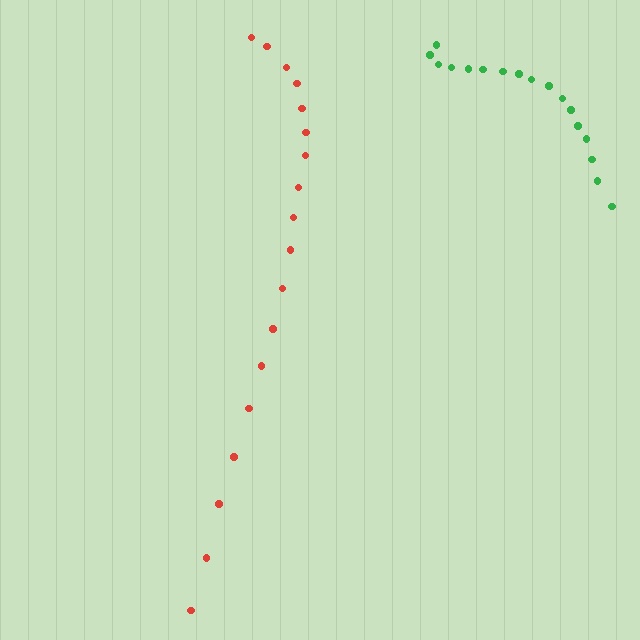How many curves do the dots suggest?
There are 2 distinct paths.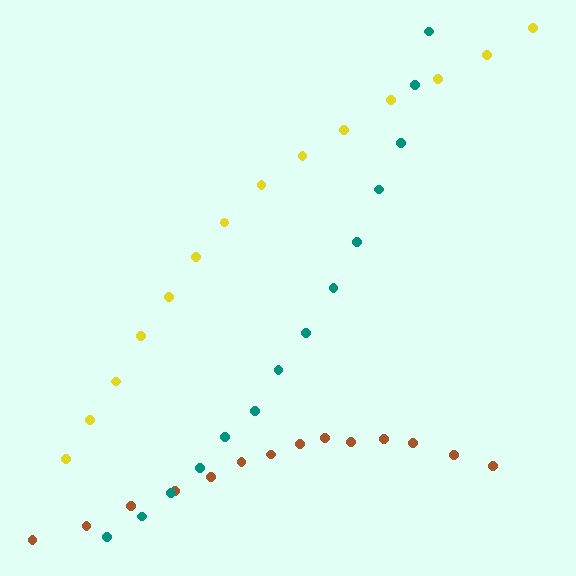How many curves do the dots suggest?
There are 3 distinct paths.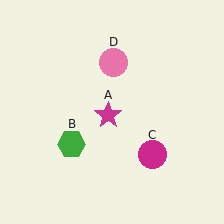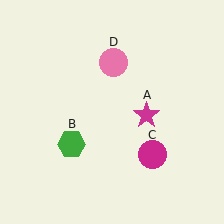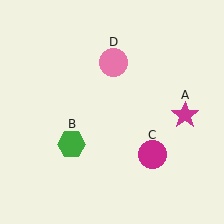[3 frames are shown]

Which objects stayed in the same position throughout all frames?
Green hexagon (object B) and magenta circle (object C) and pink circle (object D) remained stationary.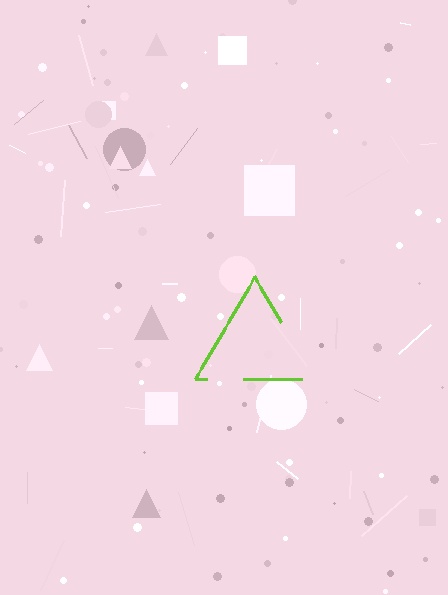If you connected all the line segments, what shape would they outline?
They would outline a triangle.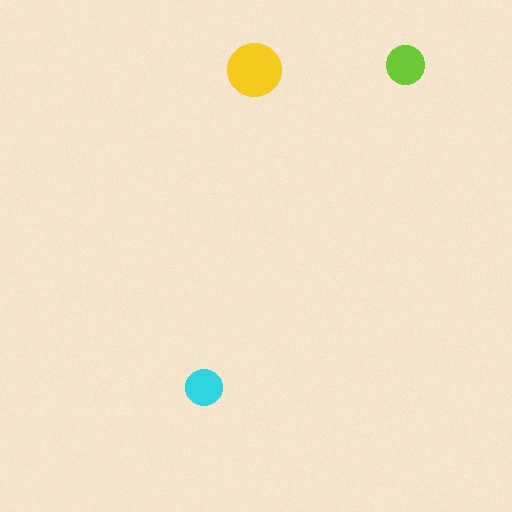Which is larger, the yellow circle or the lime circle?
The yellow one.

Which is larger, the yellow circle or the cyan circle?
The yellow one.